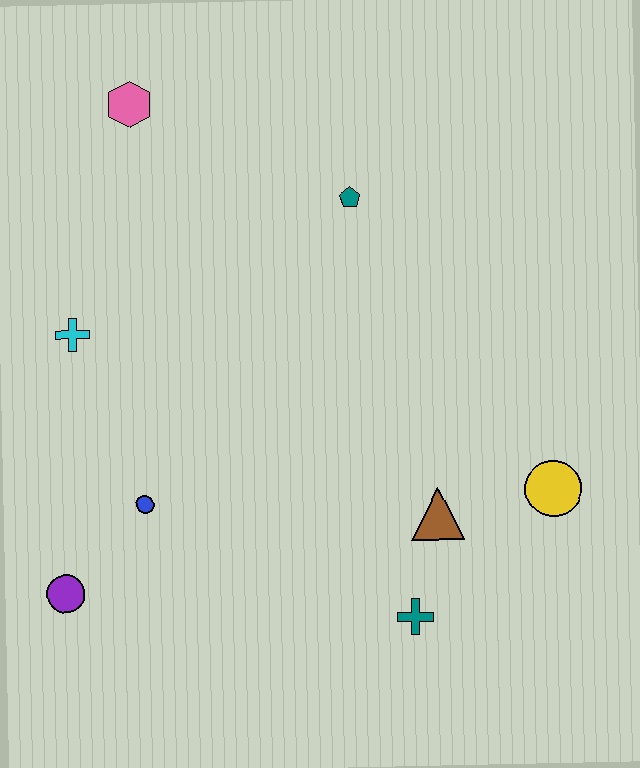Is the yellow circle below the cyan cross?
Yes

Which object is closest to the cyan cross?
The blue circle is closest to the cyan cross.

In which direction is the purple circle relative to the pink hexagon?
The purple circle is below the pink hexagon.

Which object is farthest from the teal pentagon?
The purple circle is farthest from the teal pentagon.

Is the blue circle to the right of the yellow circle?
No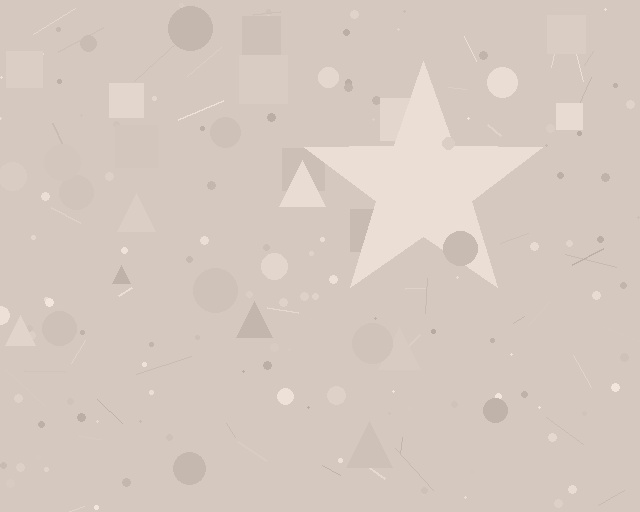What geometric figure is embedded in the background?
A star is embedded in the background.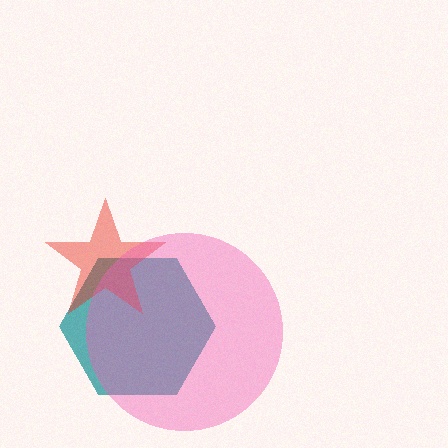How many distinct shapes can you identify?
There are 3 distinct shapes: a teal hexagon, a red star, a pink circle.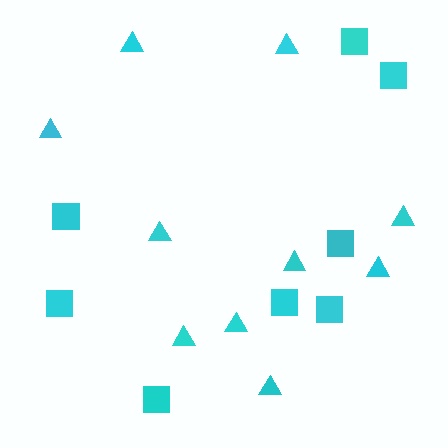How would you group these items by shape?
There are 2 groups: one group of squares (8) and one group of triangles (10).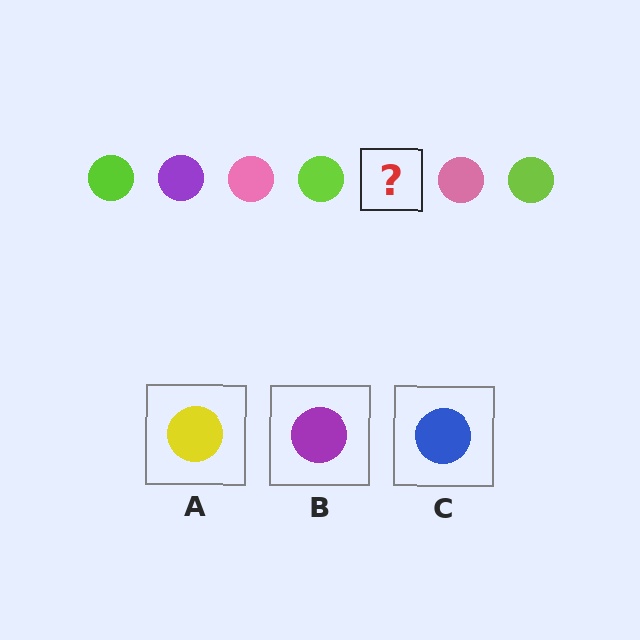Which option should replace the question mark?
Option B.